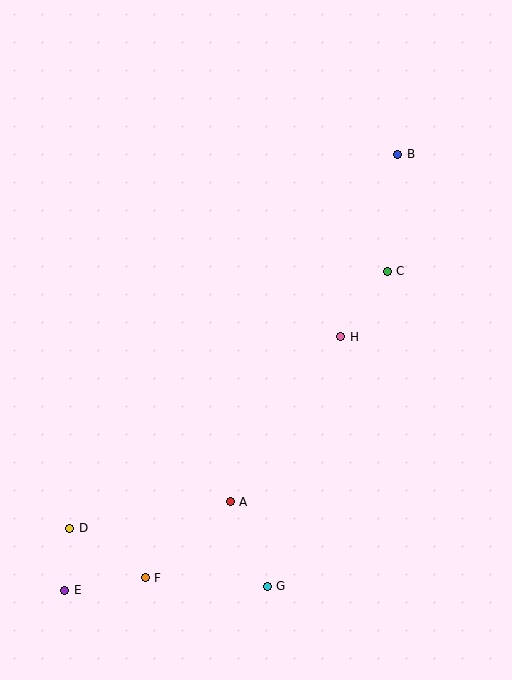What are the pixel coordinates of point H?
Point H is at (341, 337).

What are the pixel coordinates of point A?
Point A is at (230, 502).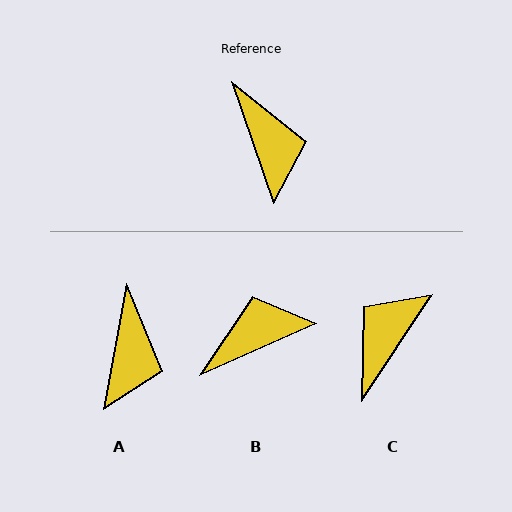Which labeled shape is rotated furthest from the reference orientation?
C, about 128 degrees away.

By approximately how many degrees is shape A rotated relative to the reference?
Approximately 29 degrees clockwise.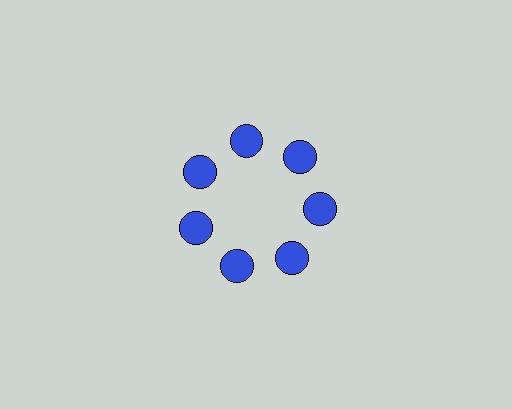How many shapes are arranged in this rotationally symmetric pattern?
There are 7 shapes, arranged in 7 groups of 1.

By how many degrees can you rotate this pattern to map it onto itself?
The pattern maps onto itself every 51 degrees of rotation.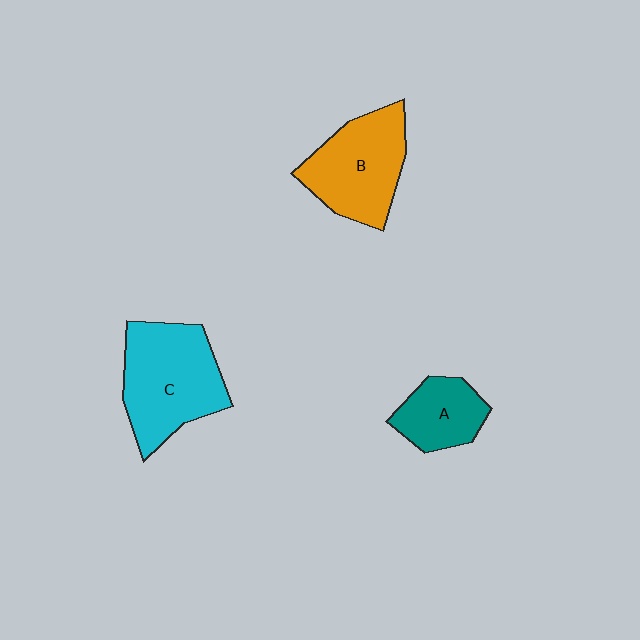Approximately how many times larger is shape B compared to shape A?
Approximately 1.7 times.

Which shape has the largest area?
Shape C (cyan).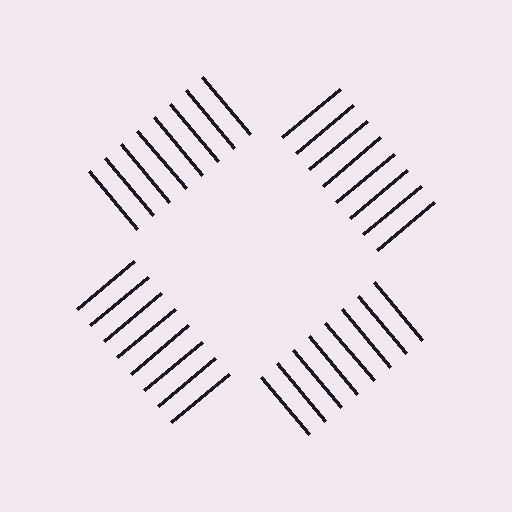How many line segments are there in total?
32 — 8 along each of the 4 edges.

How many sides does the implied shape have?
4 sides — the line-ends trace a square.